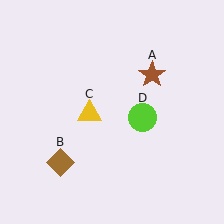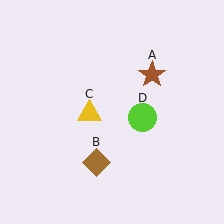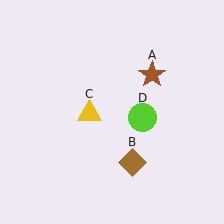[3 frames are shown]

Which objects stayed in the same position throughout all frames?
Brown star (object A) and yellow triangle (object C) and lime circle (object D) remained stationary.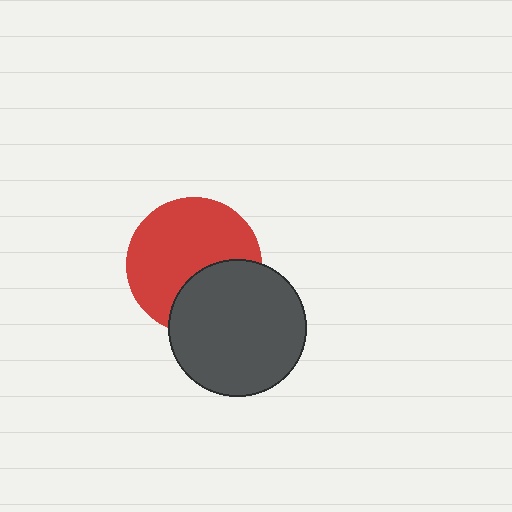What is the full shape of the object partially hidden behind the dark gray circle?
The partially hidden object is a red circle.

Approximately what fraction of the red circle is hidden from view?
Roughly 33% of the red circle is hidden behind the dark gray circle.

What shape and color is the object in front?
The object in front is a dark gray circle.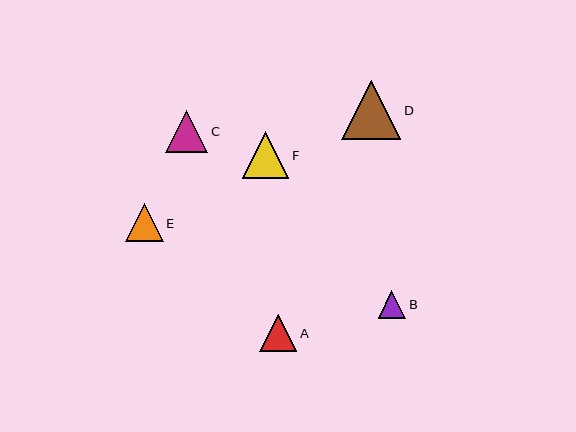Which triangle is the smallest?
Triangle B is the smallest with a size of approximately 27 pixels.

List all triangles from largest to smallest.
From largest to smallest: D, F, C, E, A, B.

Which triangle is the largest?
Triangle D is the largest with a size of approximately 59 pixels.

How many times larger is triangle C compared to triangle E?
Triangle C is approximately 1.1 times the size of triangle E.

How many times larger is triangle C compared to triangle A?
Triangle C is approximately 1.1 times the size of triangle A.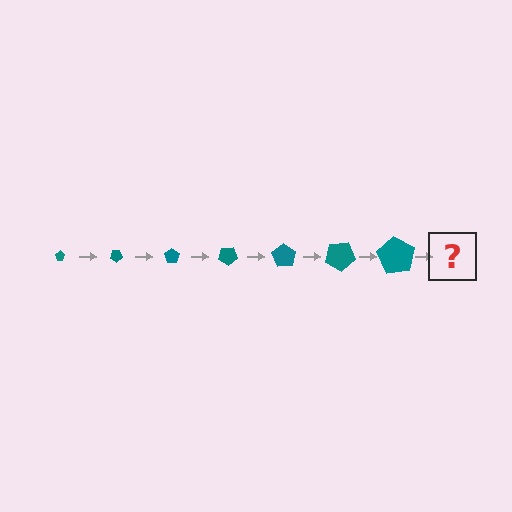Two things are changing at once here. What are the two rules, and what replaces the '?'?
The two rules are that the pentagon grows larger each step and it rotates 35 degrees each step. The '?' should be a pentagon, larger than the previous one and rotated 245 degrees from the start.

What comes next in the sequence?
The next element should be a pentagon, larger than the previous one and rotated 245 degrees from the start.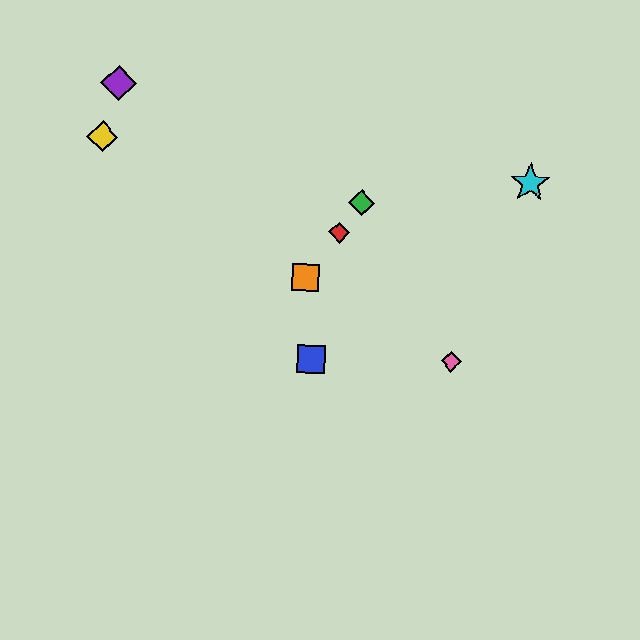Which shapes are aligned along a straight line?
The red diamond, the green diamond, the orange square are aligned along a straight line.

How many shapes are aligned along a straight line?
3 shapes (the red diamond, the green diamond, the orange square) are aligned along a straight line.